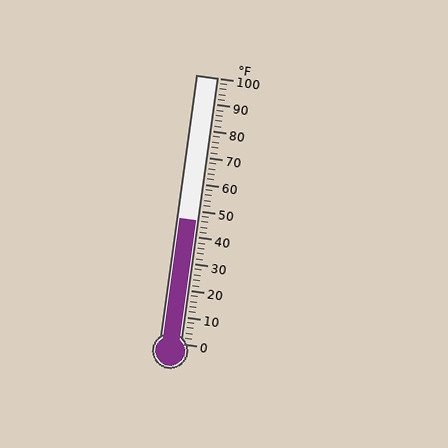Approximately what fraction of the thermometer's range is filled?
The thermometer is filled to approximately 45% of its range.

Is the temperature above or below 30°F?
The temperature is above 30°F.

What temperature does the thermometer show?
The thermometer shows approximately 46°F.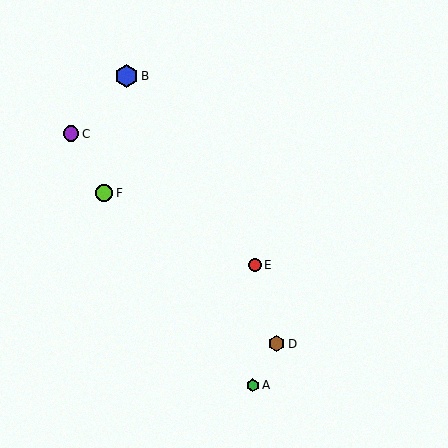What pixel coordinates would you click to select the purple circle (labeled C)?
Click at (71, 134) to select the purple circle C.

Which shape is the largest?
The blue hexagon (labeled B) is the largest.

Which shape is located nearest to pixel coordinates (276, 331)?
The brown hexagon (labeled D) at (277, 344) is nearest to that location.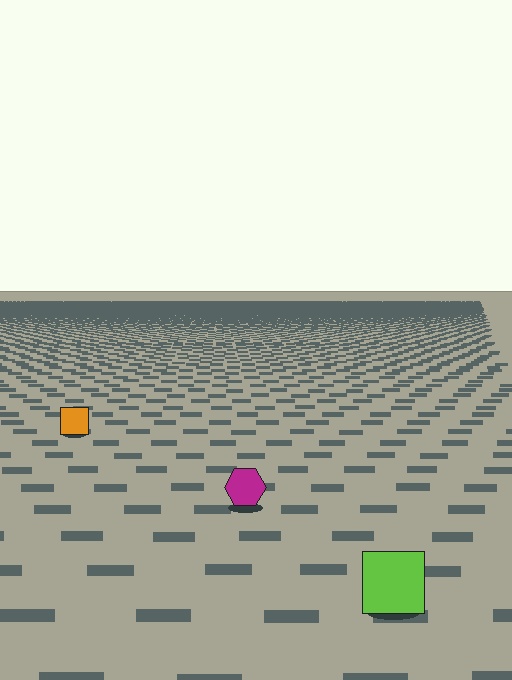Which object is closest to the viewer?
The lime square is closest. The texture marks near it are larger and more spread out.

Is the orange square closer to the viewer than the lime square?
No. The lime square is closer — you can tell from the texture gradient: the ground texture is coarser near it.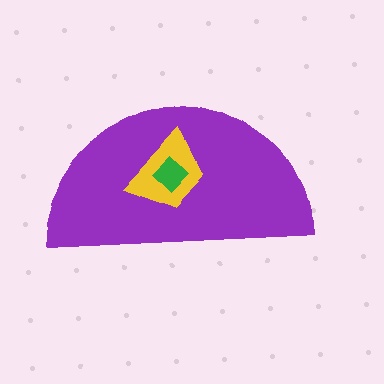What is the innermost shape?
The green diamond.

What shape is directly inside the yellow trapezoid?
The green diamond.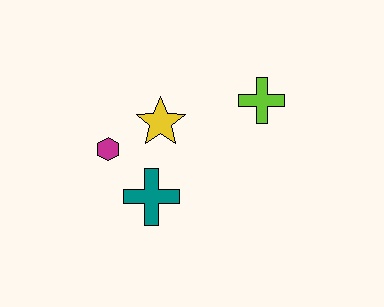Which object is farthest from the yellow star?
The lime cross is farthest from the yellow star.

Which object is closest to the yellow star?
The magenta hexagon is closest to the yellow star.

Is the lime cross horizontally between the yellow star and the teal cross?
No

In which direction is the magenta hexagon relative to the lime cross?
The magenta hexagon is to the left of the lime cross.